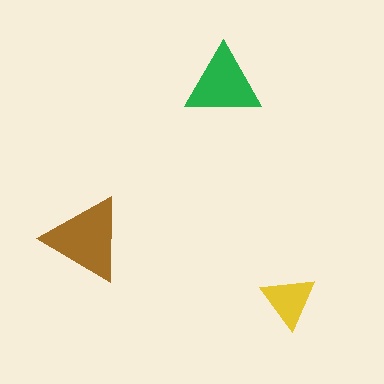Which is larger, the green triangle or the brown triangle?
The brown one.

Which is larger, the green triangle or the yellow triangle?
The green one.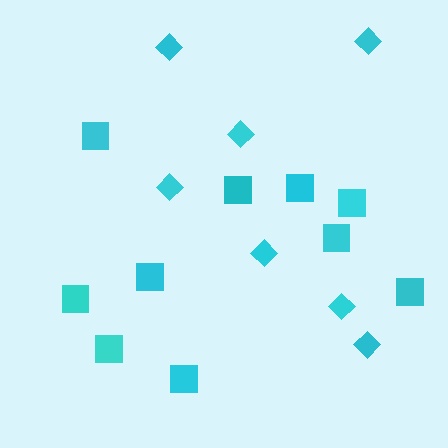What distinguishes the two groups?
There are 2 groups: one group of diamonds (7) and one group of squares (10).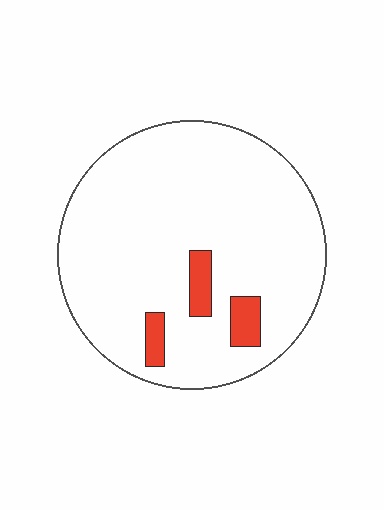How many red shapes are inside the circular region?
3.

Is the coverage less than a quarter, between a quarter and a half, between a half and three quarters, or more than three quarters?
Less than a quarter.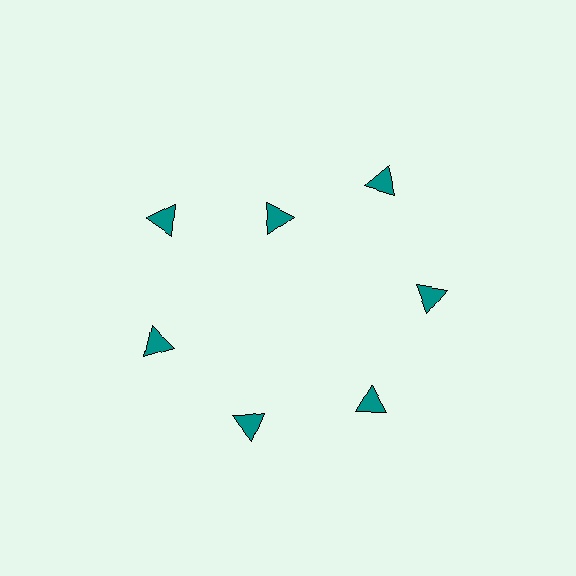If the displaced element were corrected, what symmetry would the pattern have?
It would have 7-fold rotational symmetry — the pattern would map onto itself every 51 degrees.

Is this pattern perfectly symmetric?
No. The 7 teal triangles are arranged in a ring, but one element near the 12 o'clock position is pulled inward toward the center, breaking the 7-fold rotational symmetry.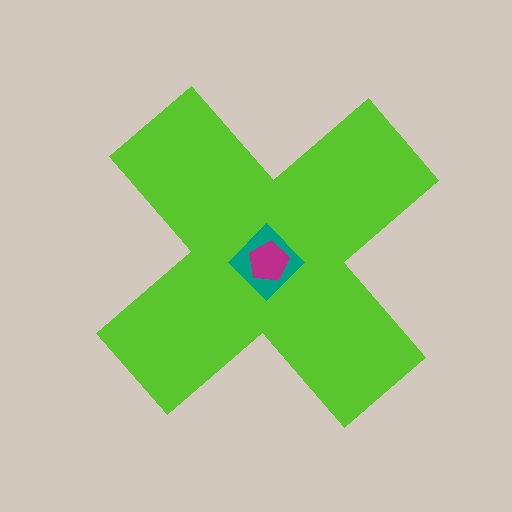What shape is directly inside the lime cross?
The teal diamond.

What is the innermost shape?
The magenta pentagon.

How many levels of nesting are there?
3.